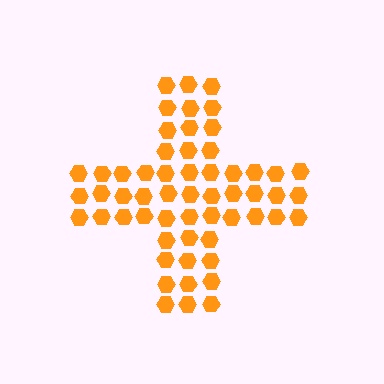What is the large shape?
The large shape is a cross.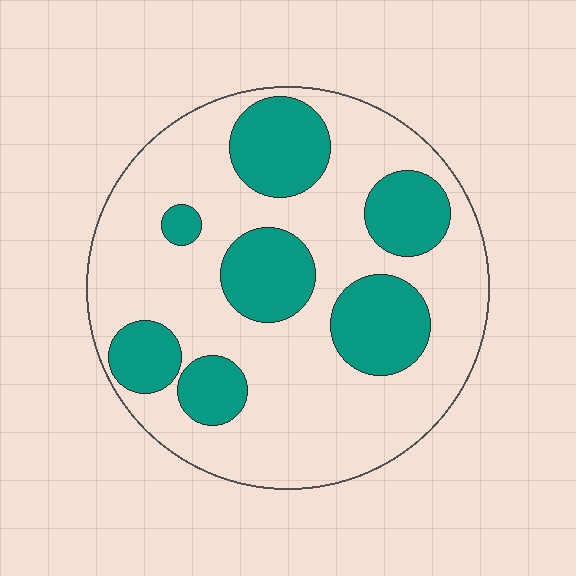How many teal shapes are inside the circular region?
7.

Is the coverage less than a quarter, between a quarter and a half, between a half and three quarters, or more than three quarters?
Between a quarter and a half.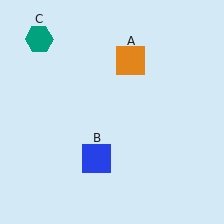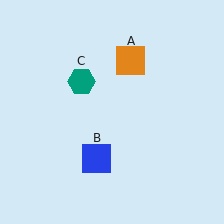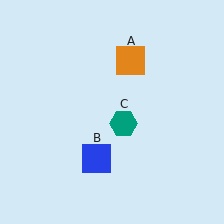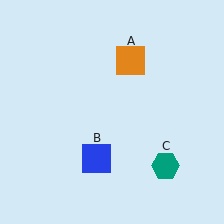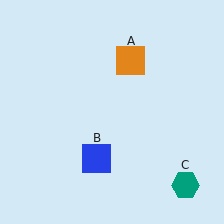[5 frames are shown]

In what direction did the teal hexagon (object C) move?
The teal hexagon (object C) moved down and to the right.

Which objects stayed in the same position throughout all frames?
Orange square (object A) and blue square (object B) remained stationary.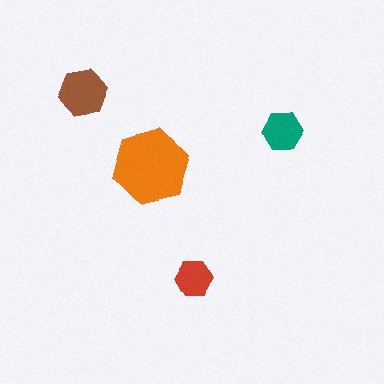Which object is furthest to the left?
The brown hexagon is leftmost.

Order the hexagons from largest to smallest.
the orange one, the brown one, the teal one, the red one.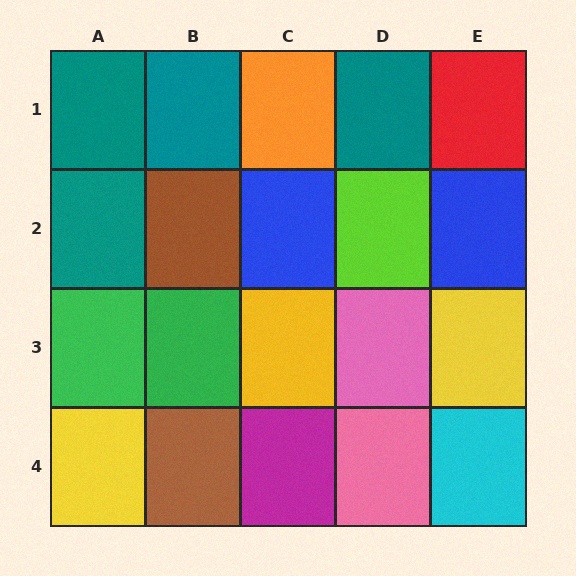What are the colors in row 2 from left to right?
Teal, brown, blue, lime, blue.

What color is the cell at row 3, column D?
Pink.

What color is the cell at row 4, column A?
Yellow.